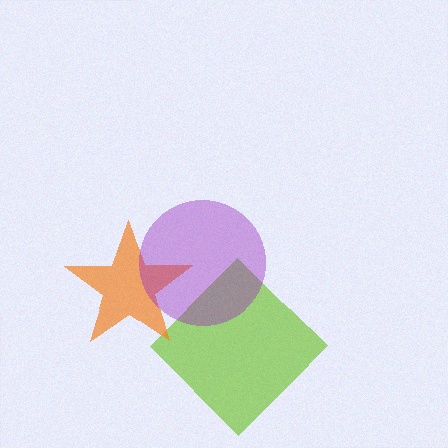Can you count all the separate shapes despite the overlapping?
Yes, there are 3 separate shapes.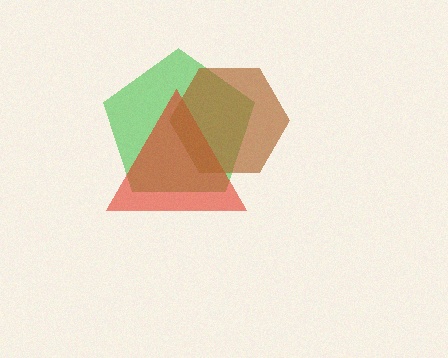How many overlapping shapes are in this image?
There are 3 overlapping shapes in the image.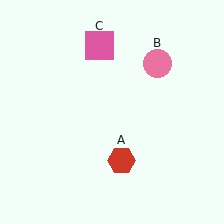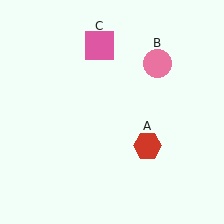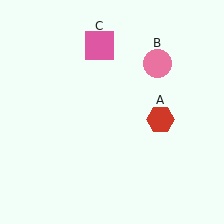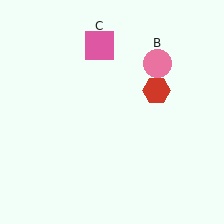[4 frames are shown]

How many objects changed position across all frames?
1 object changed position: red hexagon (object A).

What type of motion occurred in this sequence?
The red hexagon (object A) rotated counterclockwise around the center of the scene.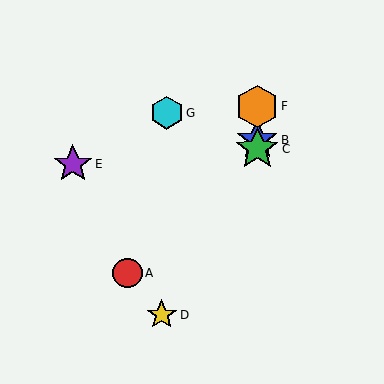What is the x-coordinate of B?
Object B is at x≈257.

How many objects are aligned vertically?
3 objects (B, C, F) are aligned vertically.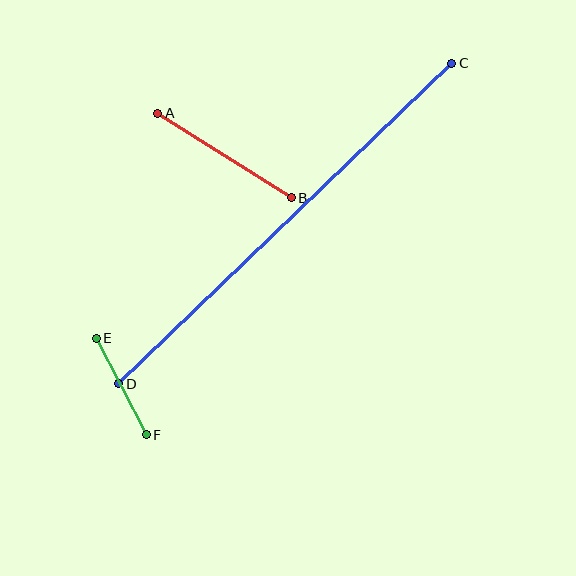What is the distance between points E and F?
The distance is approximately 109 pixels.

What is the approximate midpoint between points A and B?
The midpoint is at approximately (224, 155) pixels.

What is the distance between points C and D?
The distance is approximately 462 pixels.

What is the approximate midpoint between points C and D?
The midpoint is at approximately (285, 223) pixels.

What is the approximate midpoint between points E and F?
The midpoint is at approximately (121, 386) pixels.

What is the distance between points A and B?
The distance is approximately 158 pixels.